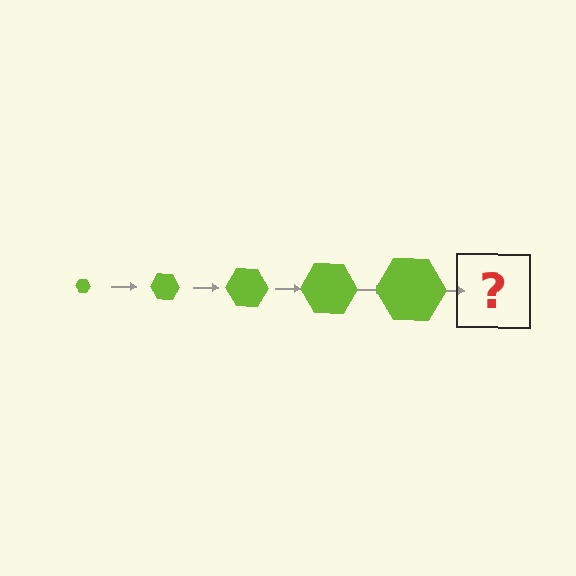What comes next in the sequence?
The next element should be a lime hexagon, larger than the previous one.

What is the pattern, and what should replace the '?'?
The pattern is that the hexagon gets progressively larger each step. The '?' should be a lime hexagon, larger than the previous one.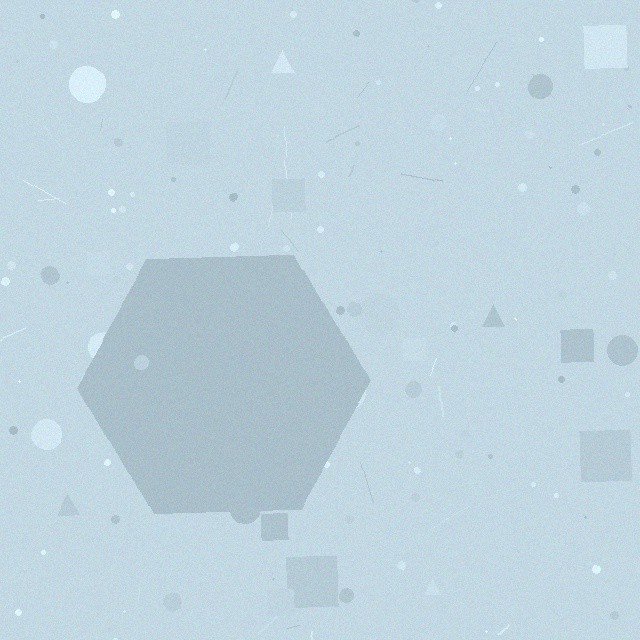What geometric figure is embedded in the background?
A hexagon is embedded in the background.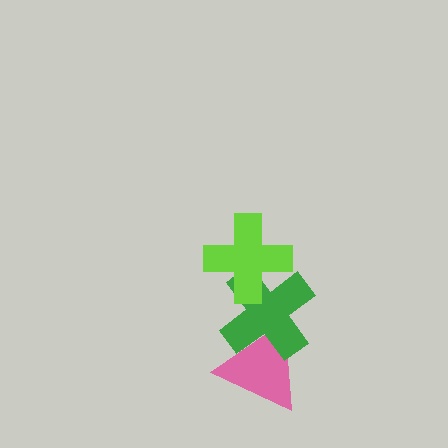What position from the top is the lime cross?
The lime cross is 1st from the top.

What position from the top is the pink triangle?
The pink triangle is 3rd from the top.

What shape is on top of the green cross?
The lime cross is on top of the green cross.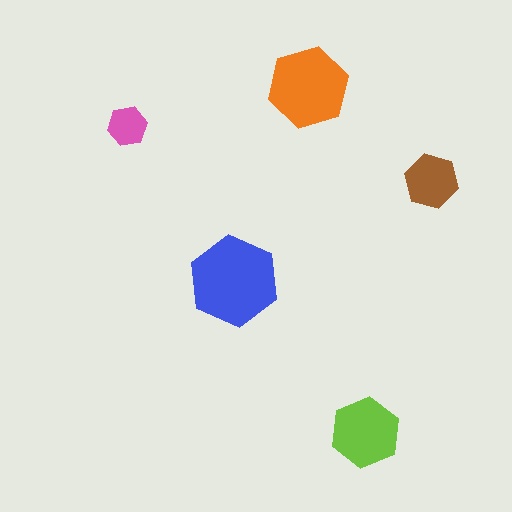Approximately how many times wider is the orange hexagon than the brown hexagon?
About 1.5 times wider.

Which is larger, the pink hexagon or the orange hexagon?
The orange one.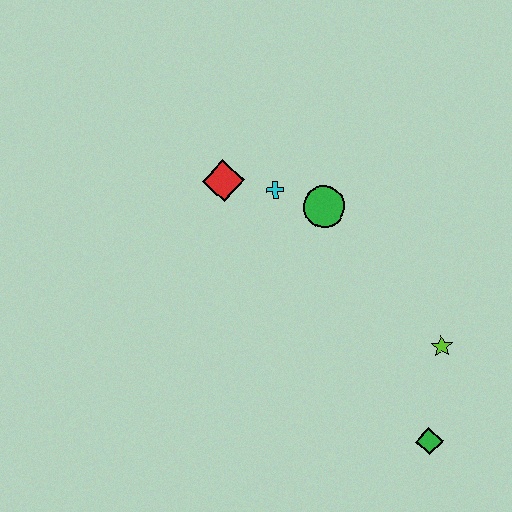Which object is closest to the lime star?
The green diamond is closest to the lime star.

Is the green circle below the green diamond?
No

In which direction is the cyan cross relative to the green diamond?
The cyan cross is above the green diamond.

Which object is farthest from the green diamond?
The red diamond is farthest from the green diamond.